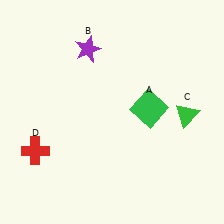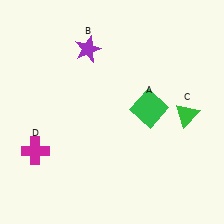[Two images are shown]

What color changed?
The cross (D) changed from red in Image 1 to magenta in Image 2.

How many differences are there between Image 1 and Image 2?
There is 1 difference between the two images.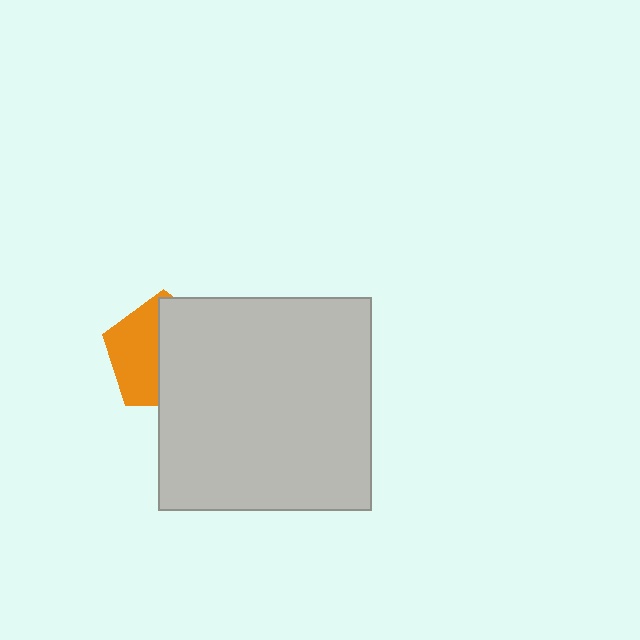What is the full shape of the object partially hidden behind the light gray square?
The partially hidden object is an orange pentagon.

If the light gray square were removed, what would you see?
You would see the complete orange pentagon.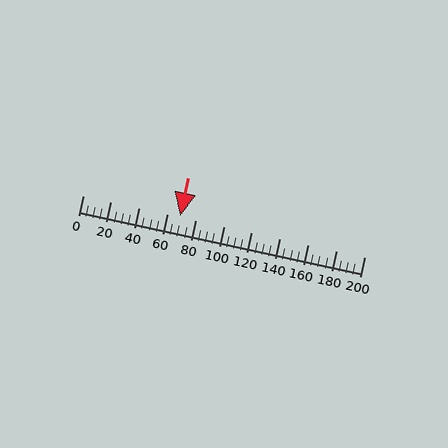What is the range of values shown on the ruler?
The ruler shows values from 0 to 200.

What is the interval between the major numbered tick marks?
The major tick marks are spaced 20 units apart.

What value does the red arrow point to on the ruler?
The red arrow points to approximately 69.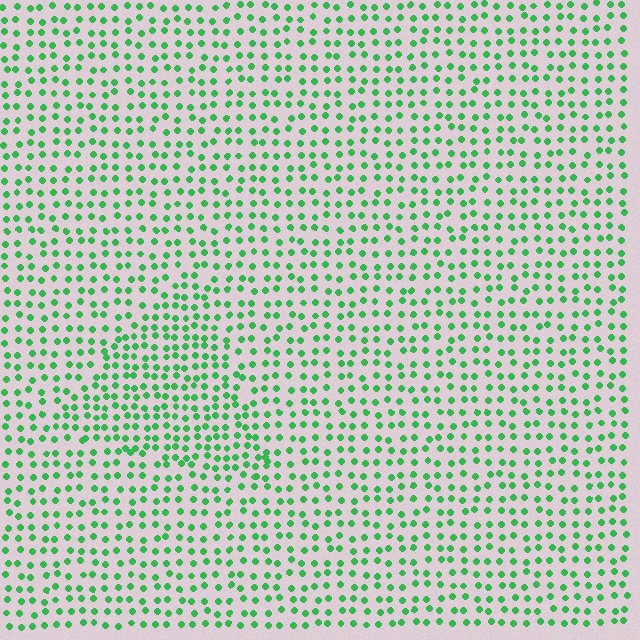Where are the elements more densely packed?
The elements are more densely packed inside the triangle boundary.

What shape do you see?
I see a triangle.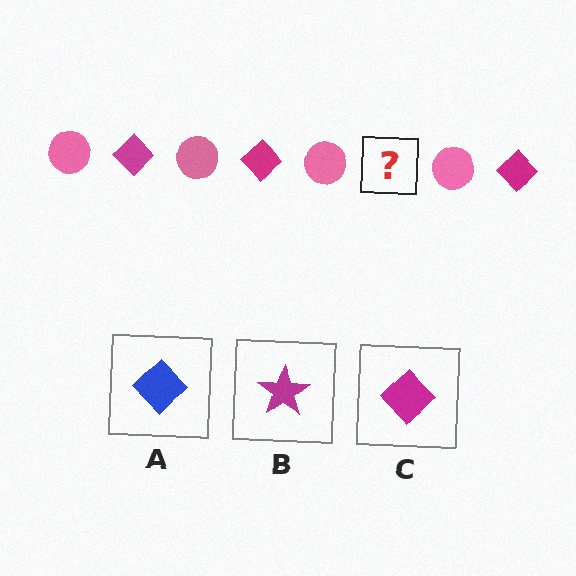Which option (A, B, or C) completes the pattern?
C.